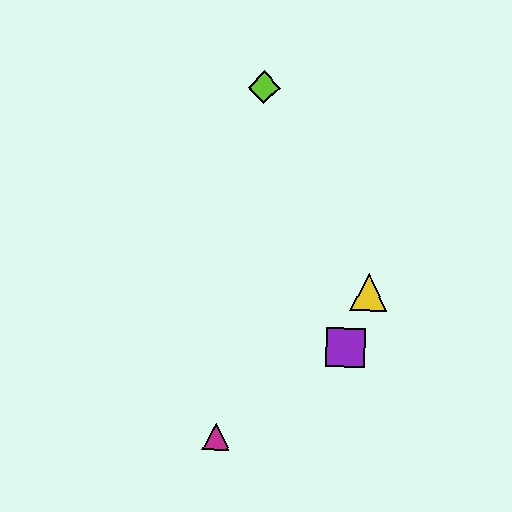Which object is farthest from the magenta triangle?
The lime diamond is farthest from the magenta triangle.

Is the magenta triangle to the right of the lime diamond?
No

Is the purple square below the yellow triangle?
Yes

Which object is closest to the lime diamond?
The yellow triangle is closest to the lime diamond.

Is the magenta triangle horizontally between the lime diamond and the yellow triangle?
No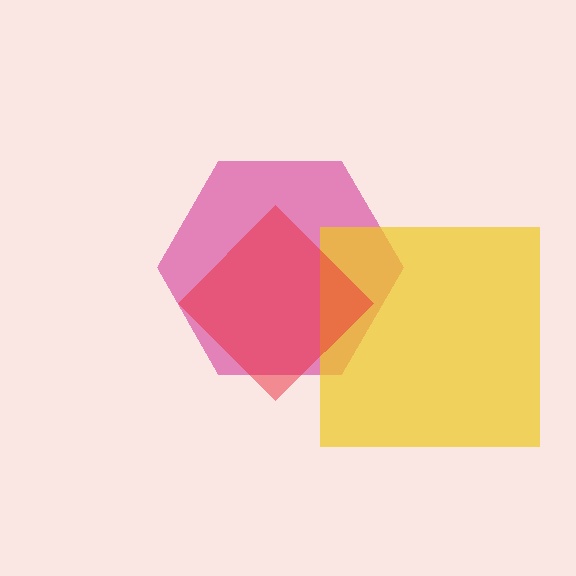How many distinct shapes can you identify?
There are 3 distinct shapes: a magenta hexagon, a yellow square, a red diamond.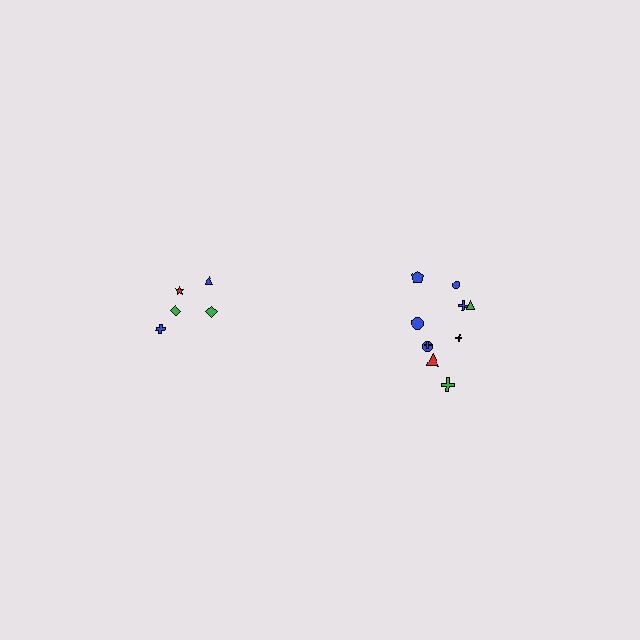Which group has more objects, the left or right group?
The right group.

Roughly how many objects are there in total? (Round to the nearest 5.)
Roughly 15 objects in total.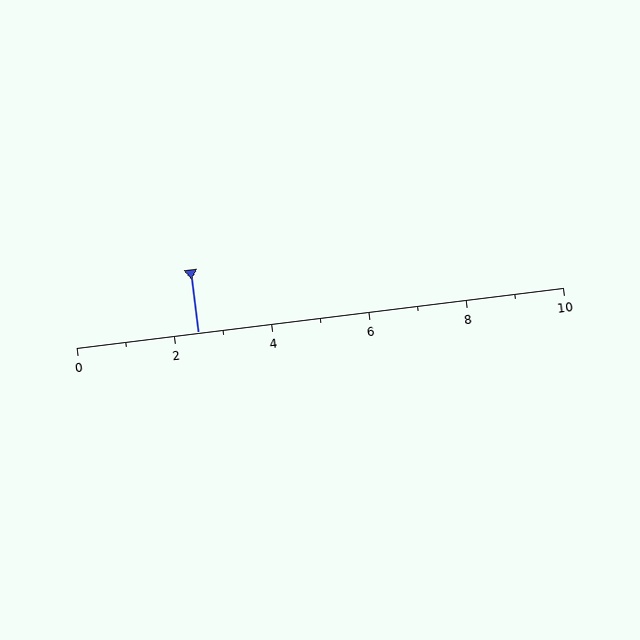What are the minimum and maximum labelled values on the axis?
The axis runs from 0 to 10.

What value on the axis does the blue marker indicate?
The marker indicates approximately 2.5.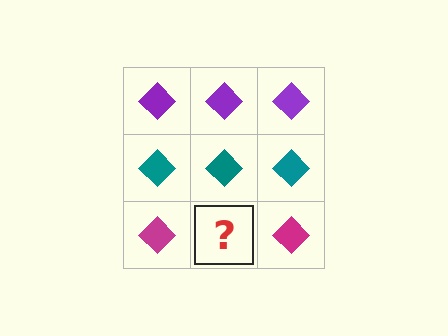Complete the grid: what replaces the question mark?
The question mark should be replaced with a magenta diamond.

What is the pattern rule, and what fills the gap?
The rule is that each row has a consistent color. The gap should be filled with a magenta diamond.